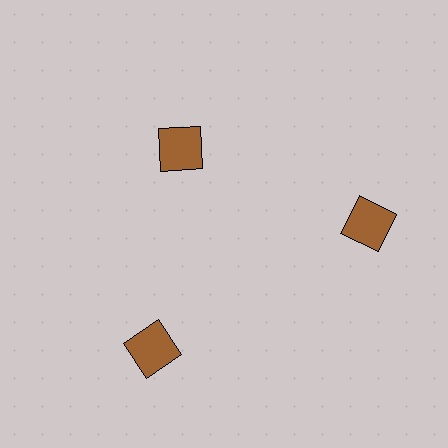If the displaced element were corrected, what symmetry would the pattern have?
It would have 3-fold rotational symmetry — the pattern would map onto itself every 120 degrees.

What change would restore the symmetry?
The symmetry would be restored by moving it outward, back onto the ring so that all 3 squares sit at equal angles and equal distance from the center.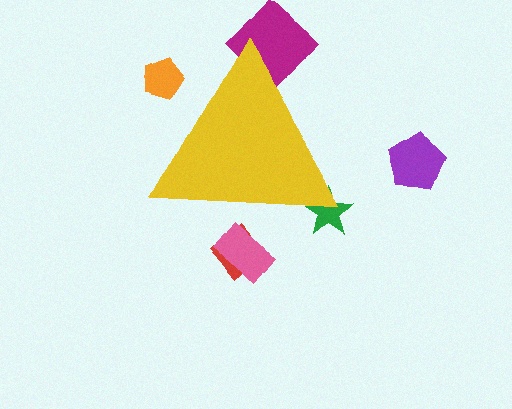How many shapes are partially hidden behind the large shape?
5 shapes are partially hidden.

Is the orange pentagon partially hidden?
Yes, the orange pentagon is partially hidden behind the yellow triangle.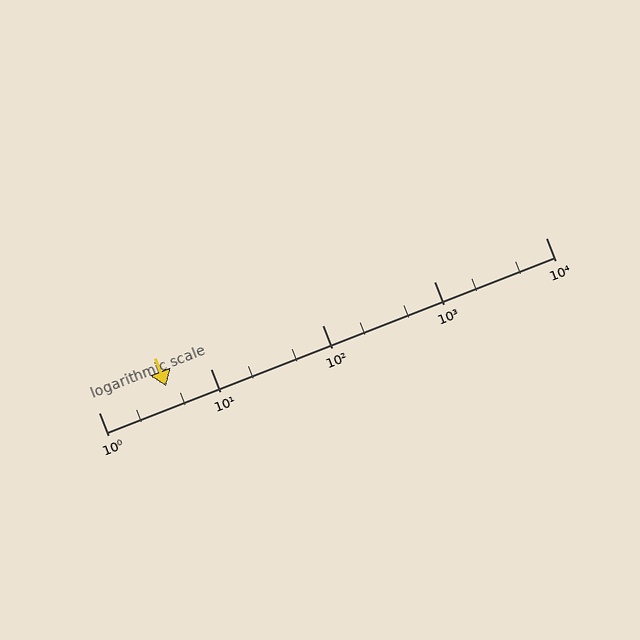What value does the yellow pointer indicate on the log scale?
The pointer indicates approximately 4.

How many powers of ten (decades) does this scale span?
The scale spans 4 decades, from 1 to 10000.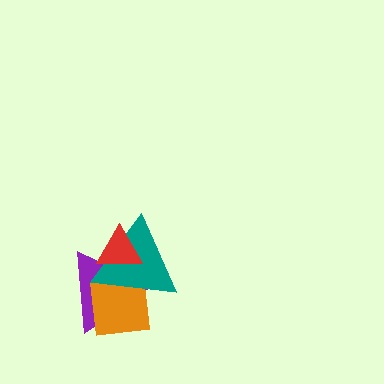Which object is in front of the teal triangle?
The red triangle is in front of the teal triangle.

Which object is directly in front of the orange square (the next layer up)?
The teal triangle is directly in front of the orange square.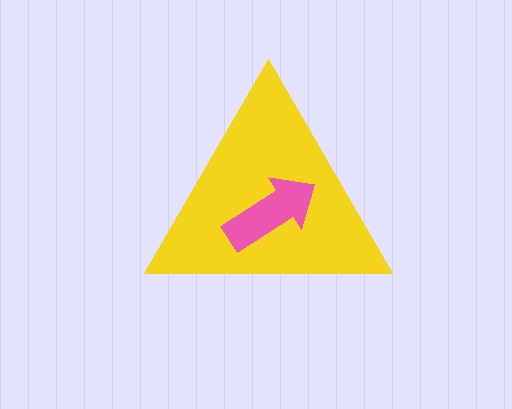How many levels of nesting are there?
2.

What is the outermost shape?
The yellow triangle.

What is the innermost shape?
The pink arrow.